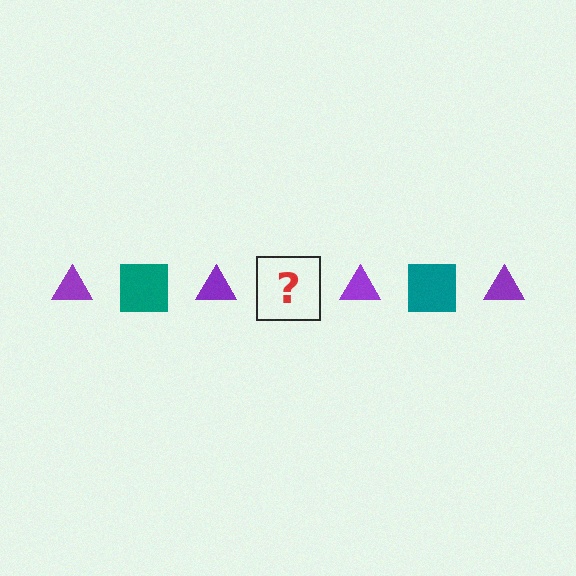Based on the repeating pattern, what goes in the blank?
The blank should be a teal square.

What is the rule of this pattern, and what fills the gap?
The rule is that the pattern alternates between purple triangle and teal square. The gap should be filled with a teal square.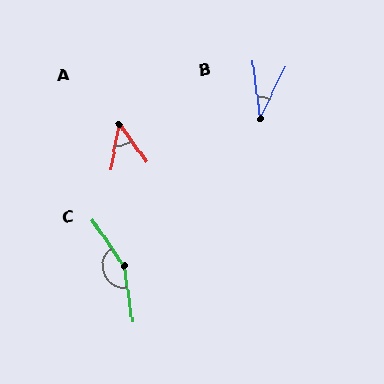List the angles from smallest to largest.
B (33°), A (47°), C (155°).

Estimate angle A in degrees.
Approximately 47 degrees.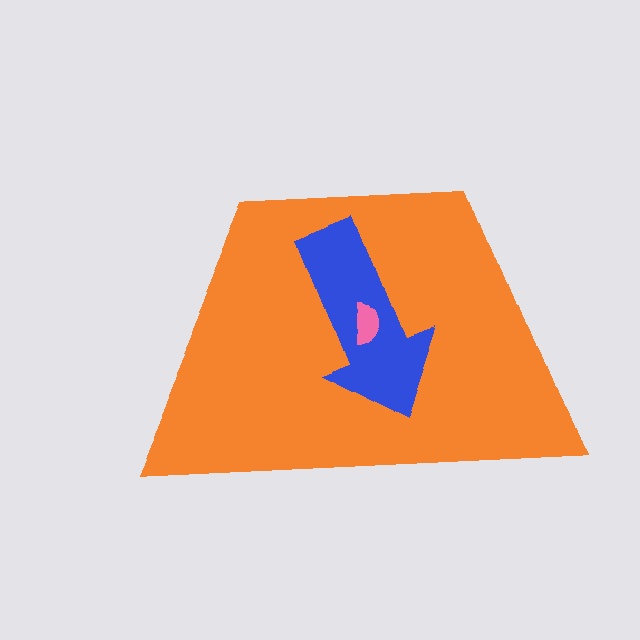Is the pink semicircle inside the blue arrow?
Yes.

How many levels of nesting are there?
3.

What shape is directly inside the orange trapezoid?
The blue arrow.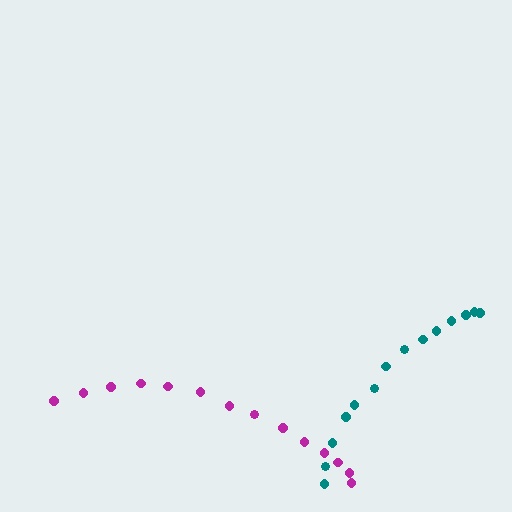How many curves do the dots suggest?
There are 2 distinct paths.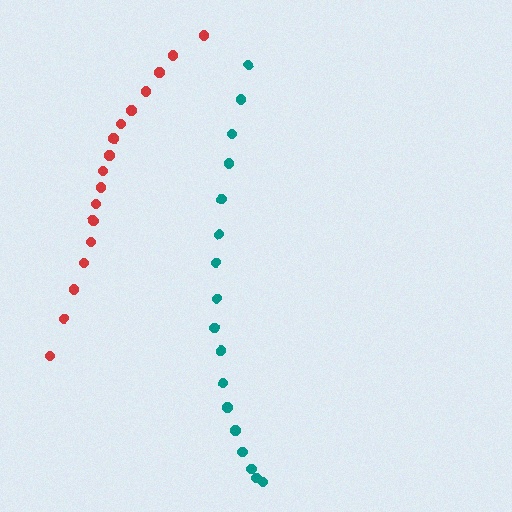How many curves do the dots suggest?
There are 2 distinct paths.